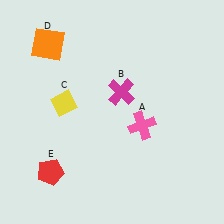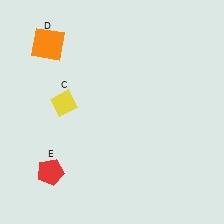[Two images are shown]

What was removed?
The magenta cross (B), the pink cross (A) were removed in Image 2.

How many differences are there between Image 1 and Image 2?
There are 2 differences between the two images.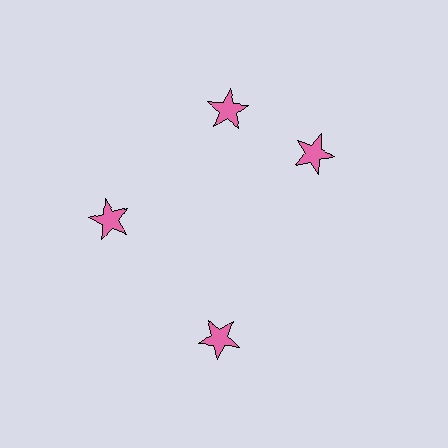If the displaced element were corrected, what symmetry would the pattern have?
It would have 4-fold rotational symmetry — the pattern would map onto itself every 90 degrees.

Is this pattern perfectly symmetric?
No. The 4 pink stars are arranged in a ring, but one element near the 3 o'clock position is rotated out of alignment along the ring, breaking the 4-fold rotational symmetry.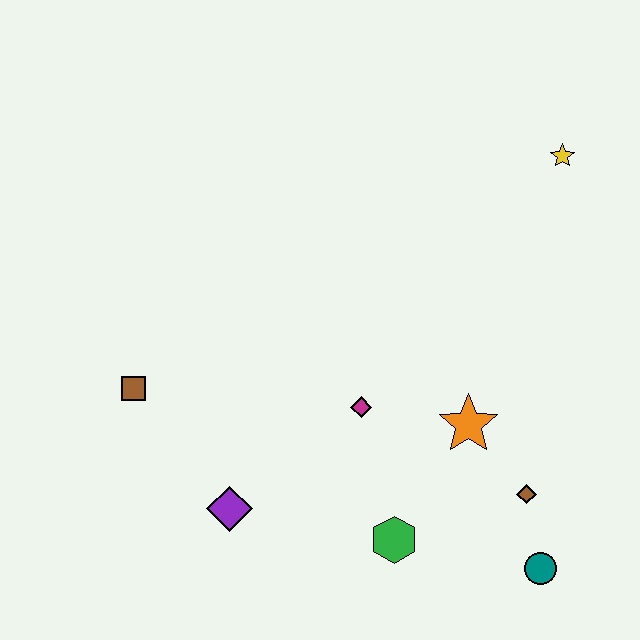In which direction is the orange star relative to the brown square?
The orange star is to the right of the brown square.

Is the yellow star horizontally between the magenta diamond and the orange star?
No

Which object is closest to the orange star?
The brown diamond is closest to the orange star.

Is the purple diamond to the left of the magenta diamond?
Yes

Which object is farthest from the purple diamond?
The yellow star is farthest from the purple diamond.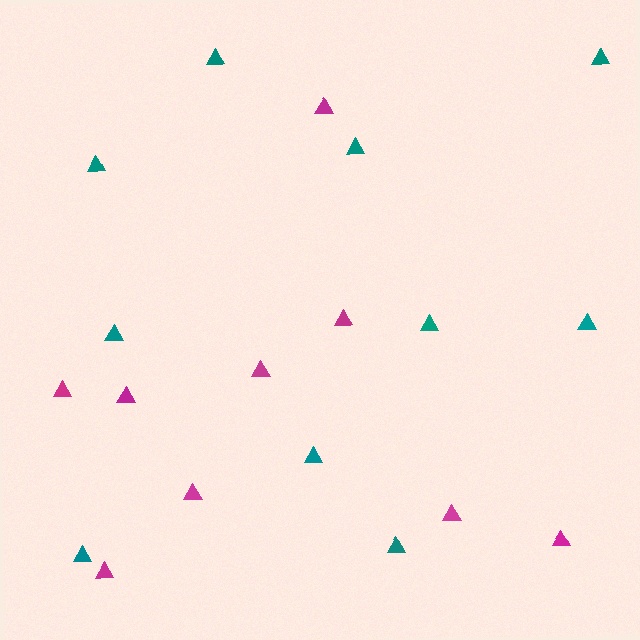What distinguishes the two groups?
There are 2 groups: one group of teal triangles (10) and one group of magenta triangles (9).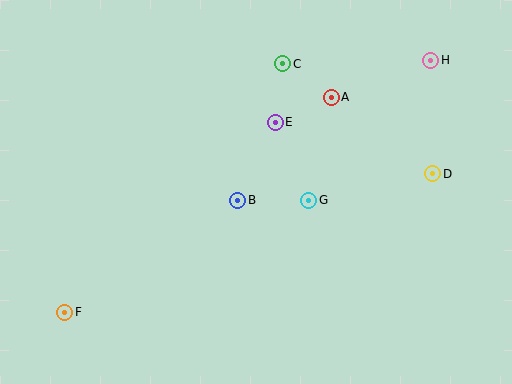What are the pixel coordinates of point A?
Point A is at (331, 97).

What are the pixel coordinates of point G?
Point G is at (309, 200).